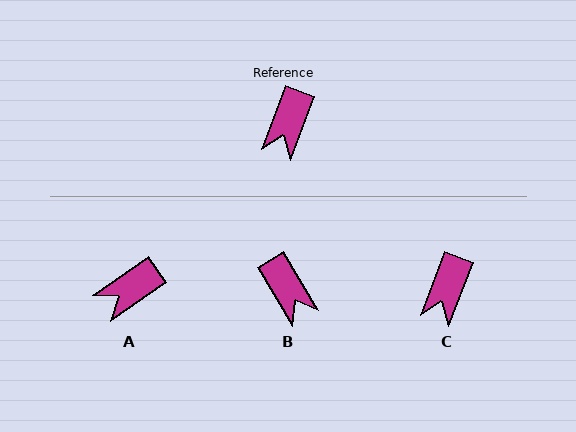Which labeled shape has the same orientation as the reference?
C.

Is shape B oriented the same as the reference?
No, it is off by about 52 degrees.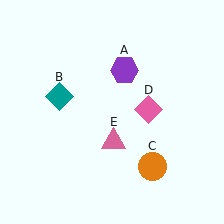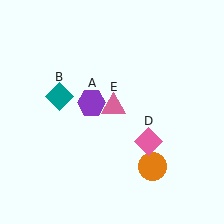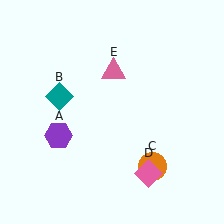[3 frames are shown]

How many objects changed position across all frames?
3 objects changed position: purple hexagon (object A), pink diamond (object D), pink triangle (object E).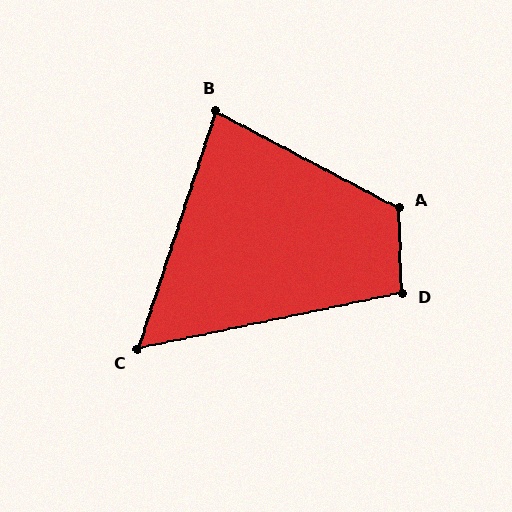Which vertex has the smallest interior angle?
C, at approximately 60 degrees.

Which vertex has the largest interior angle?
A, at approximately 120 degrees.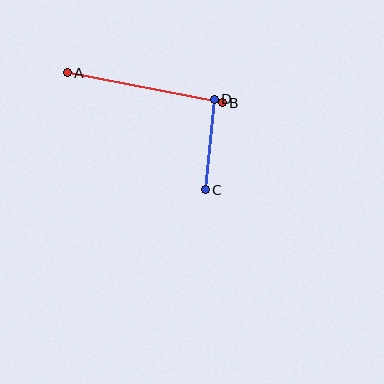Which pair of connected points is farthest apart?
Points A and B are farthest apart.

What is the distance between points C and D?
The distance is approximately 91 pixels.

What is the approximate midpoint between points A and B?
The midpoint is at approximately (145, 88) pixels.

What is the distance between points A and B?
The distance is approximately 158 pixels.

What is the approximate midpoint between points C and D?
The midpoint is at approximately (210, 145) pixels.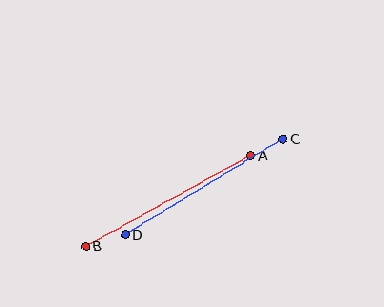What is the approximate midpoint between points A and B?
The midpoint is at approximately (168, 201) pixels.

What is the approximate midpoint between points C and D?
The midpoint is at approximately (204, 187) pixels.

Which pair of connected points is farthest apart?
Points A and B are farthest apart.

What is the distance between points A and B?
The distance is approximately 189 pixels.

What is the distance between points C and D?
The distance is approximately 185 pixels.